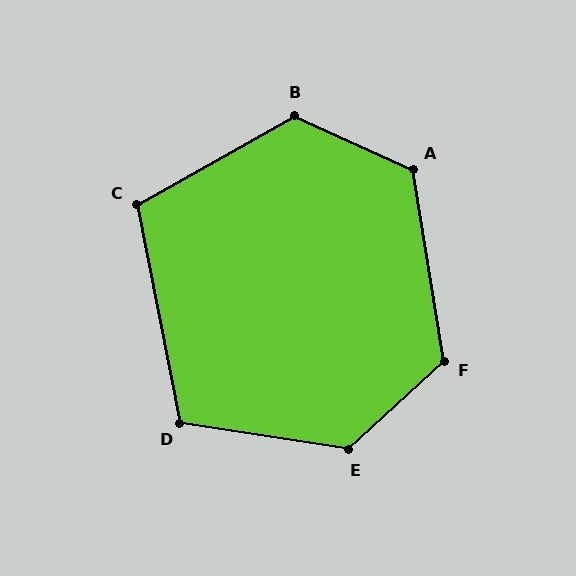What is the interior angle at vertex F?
Approximately 124 degrees (obtuse).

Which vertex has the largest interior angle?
E, at approximately 128 degrees.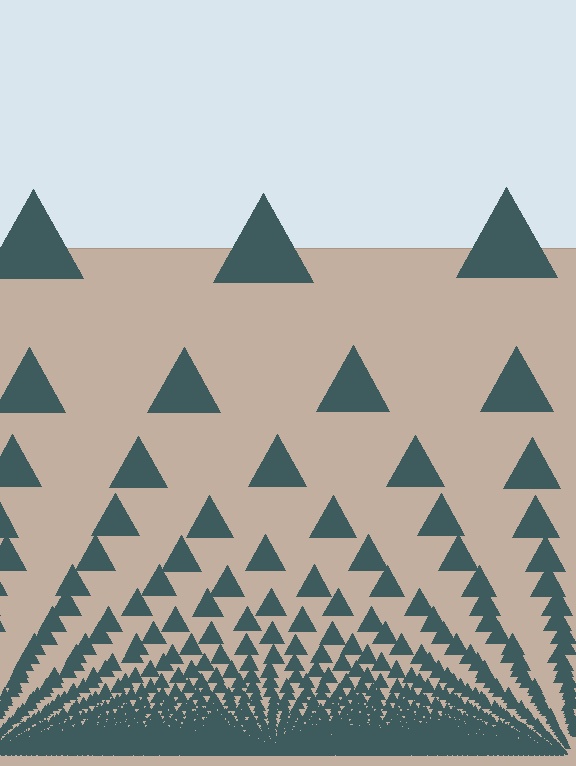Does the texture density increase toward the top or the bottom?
Density increases toward the bottom.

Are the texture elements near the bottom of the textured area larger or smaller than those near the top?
Smaller. The gradient is inverted — elements near the bottom are smaller and denser.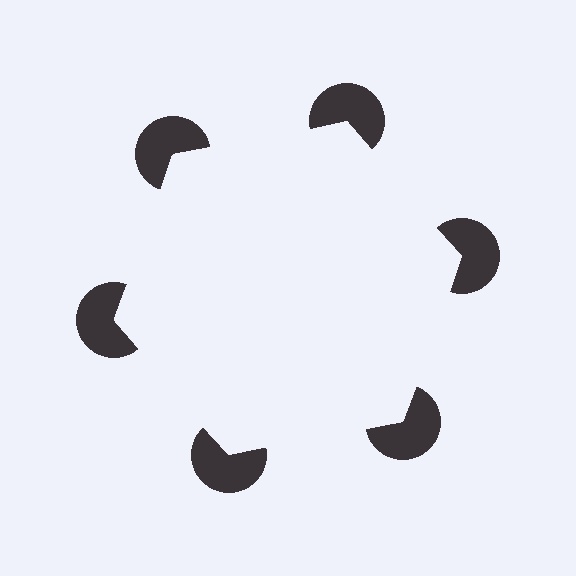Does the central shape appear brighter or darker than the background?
It typically appears slightly brighter than the background, even though no actual brightness change is drawn.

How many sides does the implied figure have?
6 sides.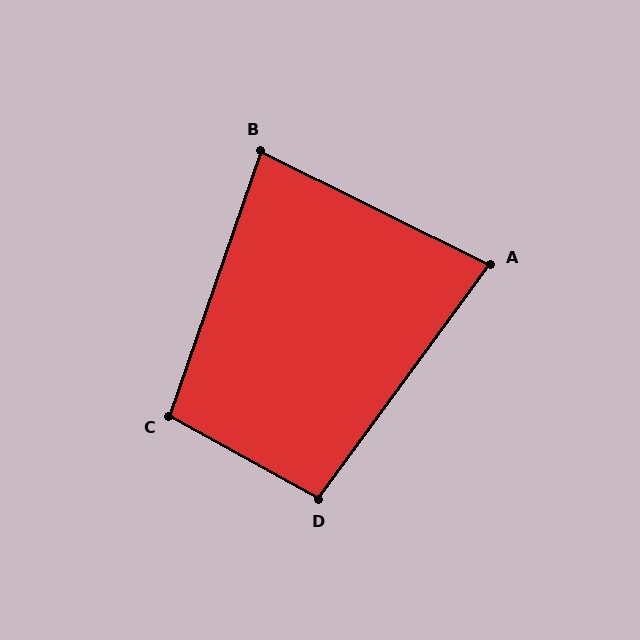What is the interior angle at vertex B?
Approximately 83 degrees (acute).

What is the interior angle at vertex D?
Approximately 97 degrees (obtuse).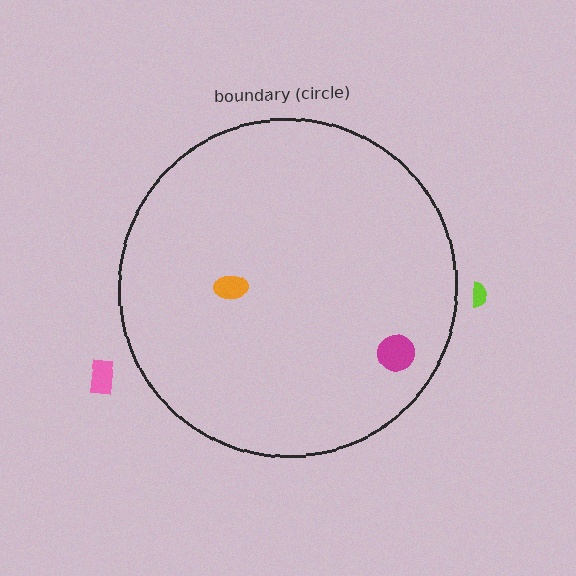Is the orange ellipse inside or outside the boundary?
Inside.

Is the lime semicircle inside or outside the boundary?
Outside.